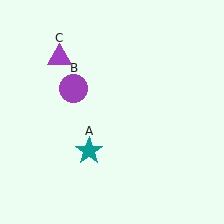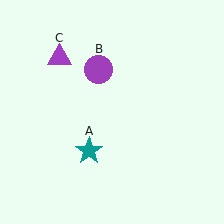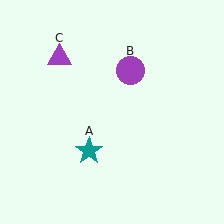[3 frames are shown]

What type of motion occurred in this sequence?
The purple circle (object B) rotated clockwise around the center of the scene.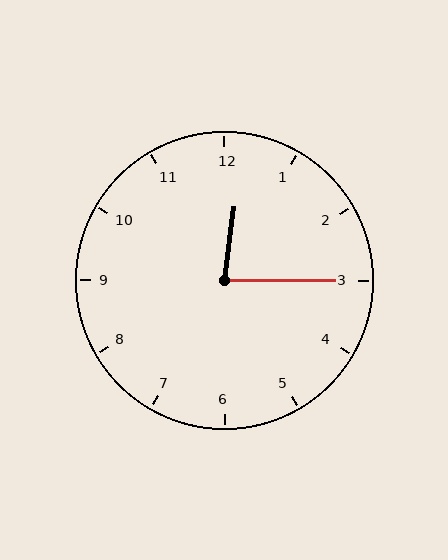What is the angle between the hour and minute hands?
Approximately 82 degrees.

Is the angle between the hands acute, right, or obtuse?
It is acute.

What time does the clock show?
12:15.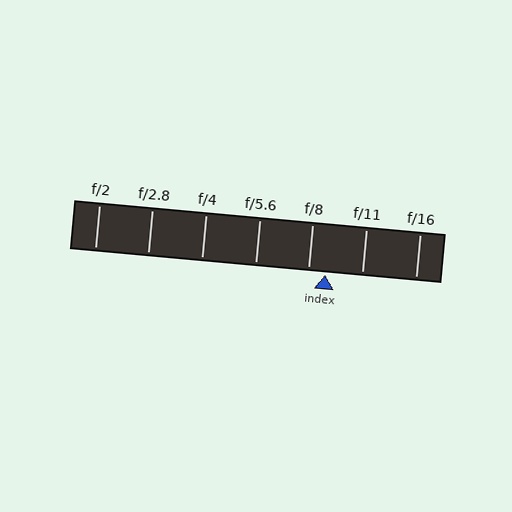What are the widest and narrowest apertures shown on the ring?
The widest aperture shown is f/2 and the narrowest is f/16.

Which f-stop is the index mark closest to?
The index mark is closest to f/8.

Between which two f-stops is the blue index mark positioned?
The index mark is between f/8 and f/11.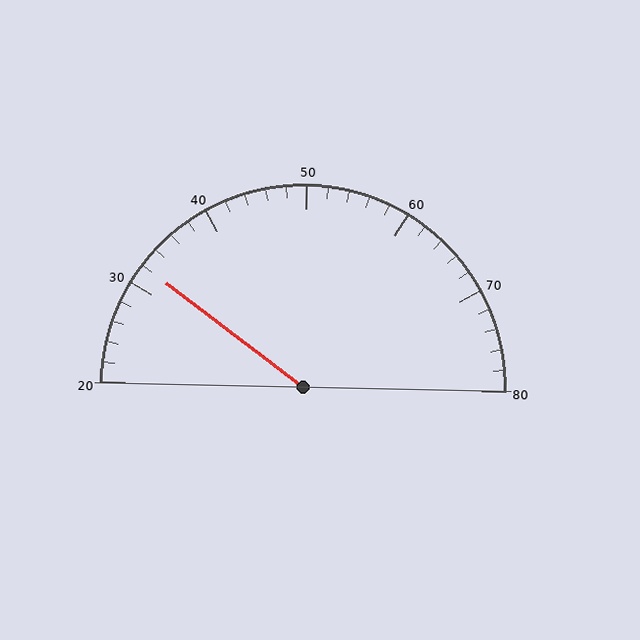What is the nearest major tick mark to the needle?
The nearest major tick mark is 30.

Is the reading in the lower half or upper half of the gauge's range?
The reading is in the lower half of the range (20 to 80).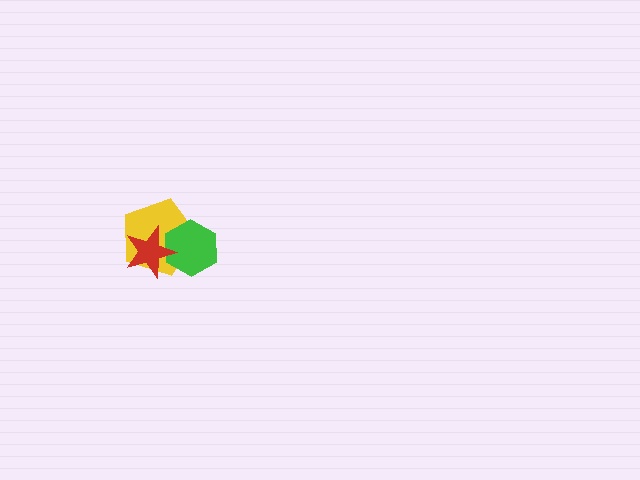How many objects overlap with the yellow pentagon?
2 objects overlap with the yellow pentagon.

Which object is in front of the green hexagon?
The red star is in front of the green hexagon.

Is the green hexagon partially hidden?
Yes, it is partially covered by another shape.